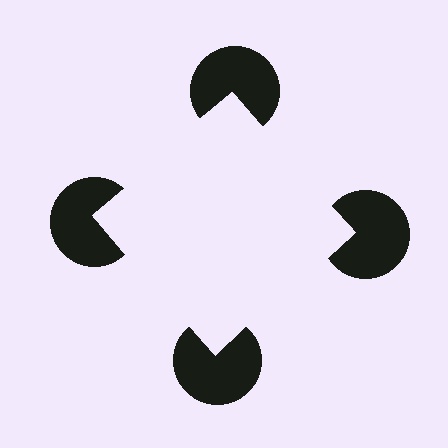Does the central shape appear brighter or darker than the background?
It typically appears slightly brighter than the background, even though no actual brightness change is drawn.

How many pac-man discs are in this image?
There are 4 — one at each vertex of the illusory square.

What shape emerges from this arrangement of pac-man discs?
An illusory square — its edges are inferred from the aligned wedge cuts in the pac-man discs, not physically drawn.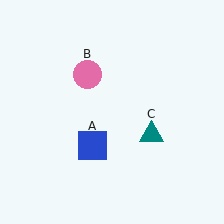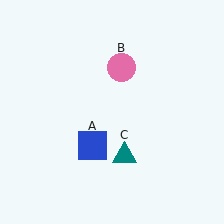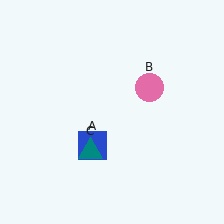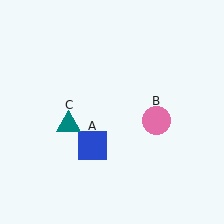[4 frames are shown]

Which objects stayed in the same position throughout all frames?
Blue square (object A) remained stationary.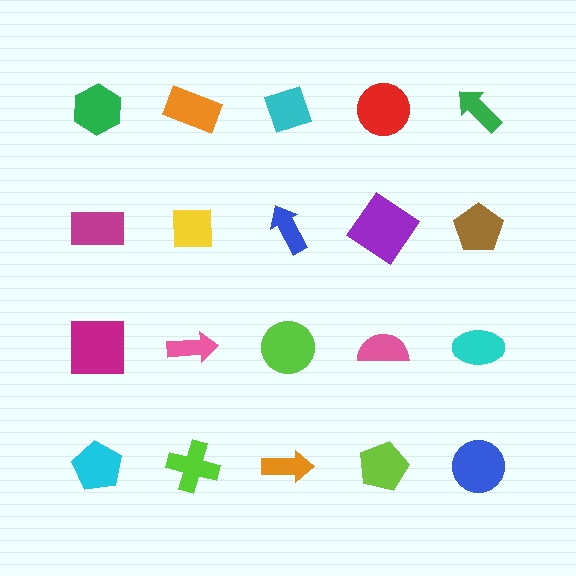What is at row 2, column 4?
A purple diamond.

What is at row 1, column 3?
A cyan diamond.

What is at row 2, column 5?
A brown pentagon.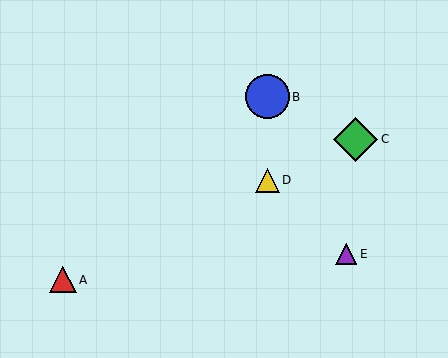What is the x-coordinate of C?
Object C is at x≈356.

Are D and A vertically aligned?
No, D is at x≈267 and A is at x≈63.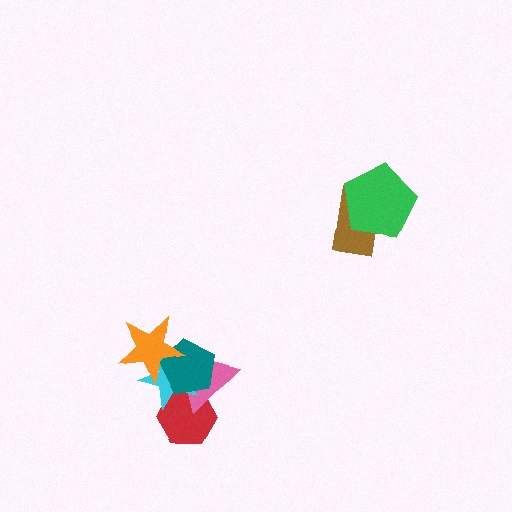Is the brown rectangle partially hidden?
Yes, it is partially covered by another shape.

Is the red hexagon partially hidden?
Yes, it is partially covered by another shape.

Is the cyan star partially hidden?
Yes, it is partially covered by another shape.